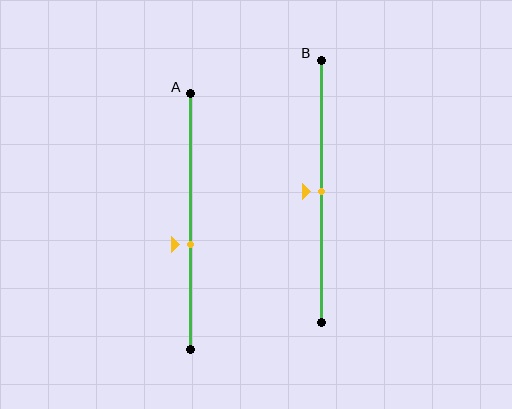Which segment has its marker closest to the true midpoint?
Segment B has its marker closest to the true midpoint.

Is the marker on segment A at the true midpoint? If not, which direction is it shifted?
No, the marker on segment A is shifted downward by about 9% of the segment length.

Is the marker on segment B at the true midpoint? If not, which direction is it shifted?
Yes, the marker on segment B is at the true midpoint.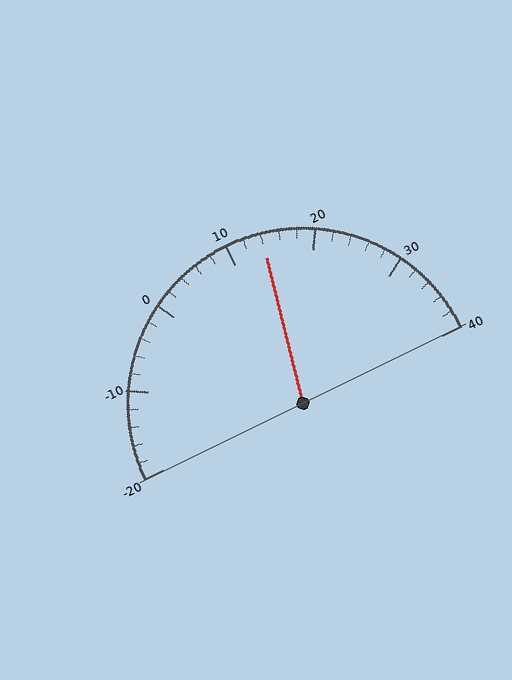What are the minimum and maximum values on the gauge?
The gauge ranges from -20 to 40.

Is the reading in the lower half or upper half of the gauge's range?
The reading is in the upper half of the range (-20 to 40).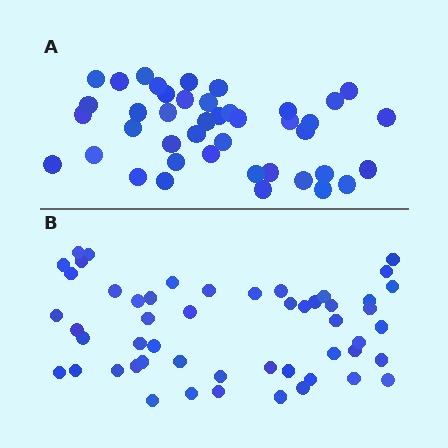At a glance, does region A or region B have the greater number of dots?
Region B (the bottom region) has more dots.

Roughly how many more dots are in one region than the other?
Region B has roughly 10 or so more dots than region A.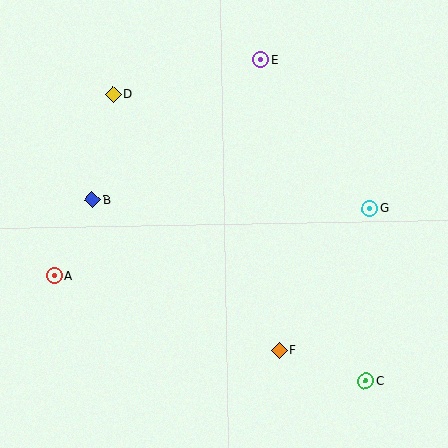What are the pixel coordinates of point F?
Point F is at (279, 350).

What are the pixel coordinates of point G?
Point G is at (369, 209).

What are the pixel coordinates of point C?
Point C is at (365, 381).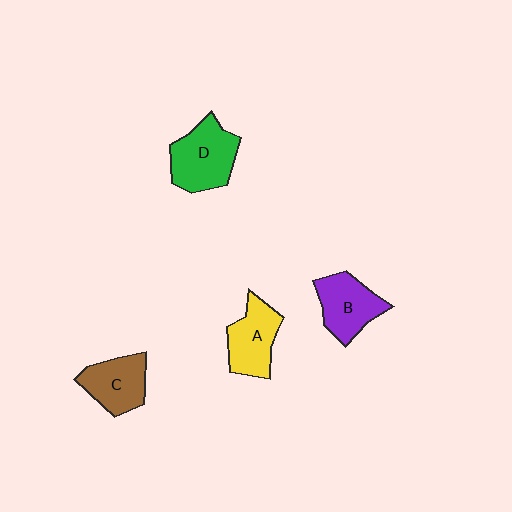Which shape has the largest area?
Shape D (green).